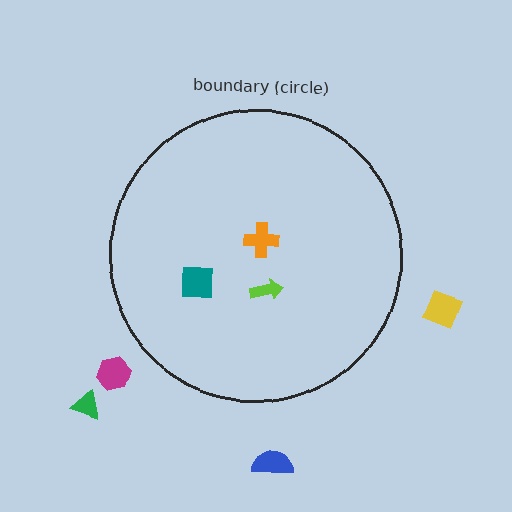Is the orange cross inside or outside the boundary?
Inside.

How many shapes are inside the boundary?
3 inside, 4 outside.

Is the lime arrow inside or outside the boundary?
Inside.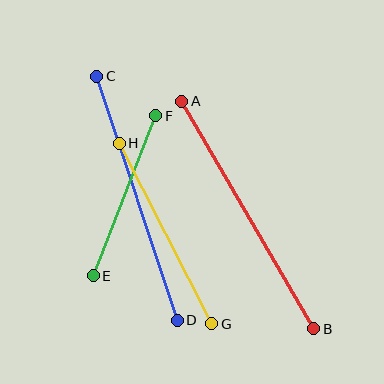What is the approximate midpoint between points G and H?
The midpoint is at approximately (165, 234) pixels.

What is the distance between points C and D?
The distance is approximately 257 pixels.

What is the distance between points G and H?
The distance is approximately 203 pixels.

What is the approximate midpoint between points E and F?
The midpoint is at approximately (125, 196) pixels.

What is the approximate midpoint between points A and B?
The midpoint is at approximately (248, 215) pixels.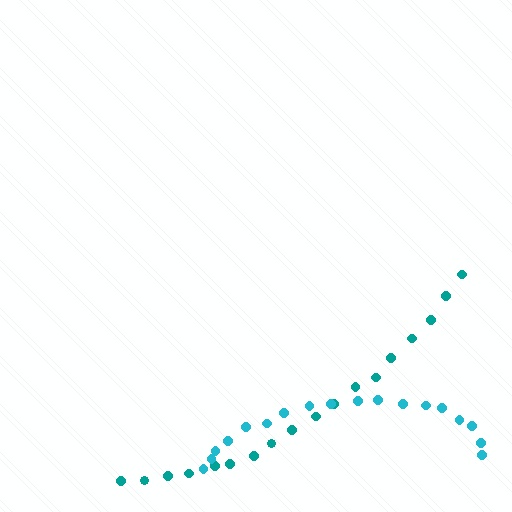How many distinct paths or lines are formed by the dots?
There are 2 distinct paths.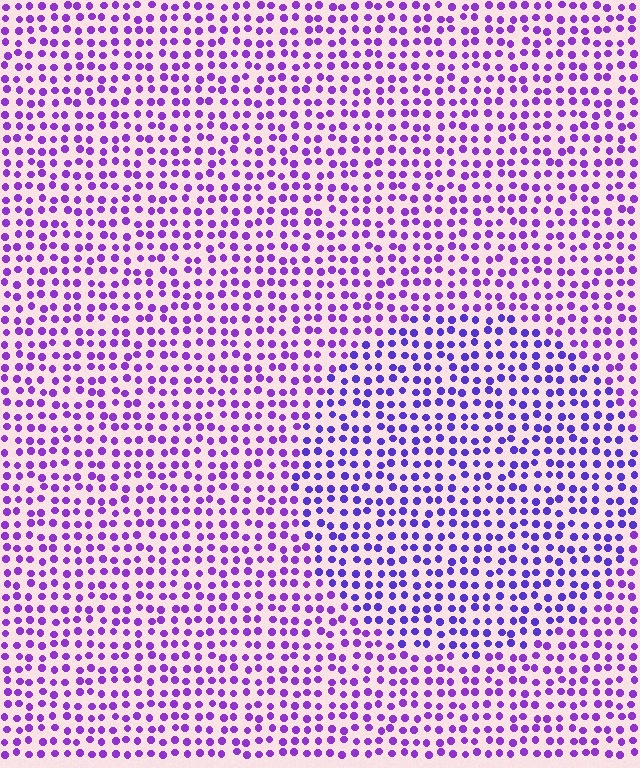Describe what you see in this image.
The image is filled with small purple elements in a uniform arrangement. A circle-shaped region is visible where the elements are tinted to a slightly different hue, forming a subtle color boundary.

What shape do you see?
I see a circle.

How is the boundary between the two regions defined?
The boundary is defined purely by a slight shift in hue (about 23 degrees). Spacing, size, and orientation are identical on both sides.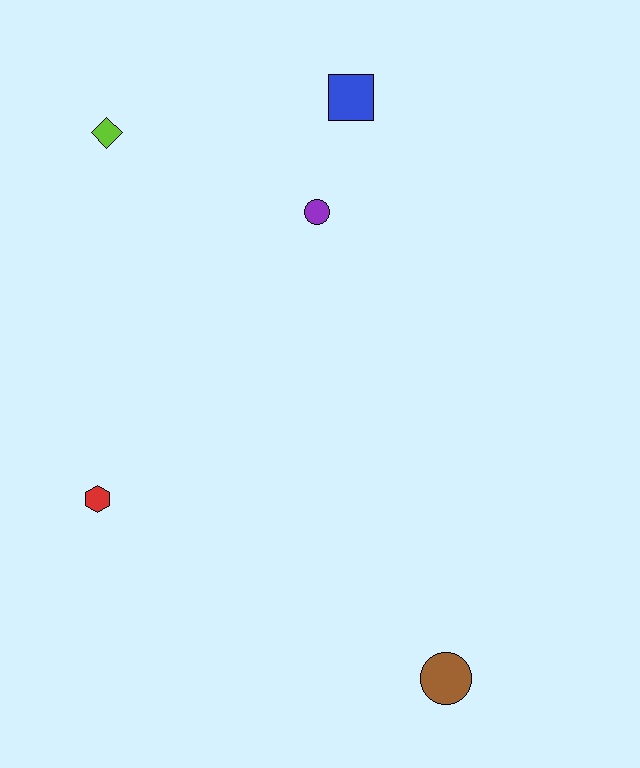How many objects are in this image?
There are 5 objects.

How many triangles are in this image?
There are no triangles.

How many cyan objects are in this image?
There are no cyan objects.